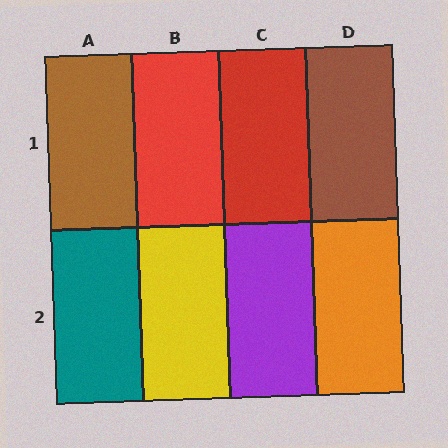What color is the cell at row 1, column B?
Red.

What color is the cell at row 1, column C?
Red.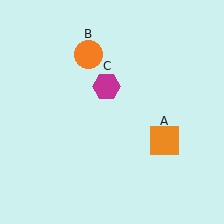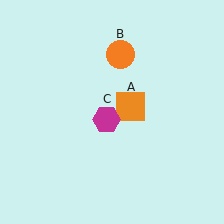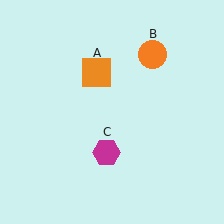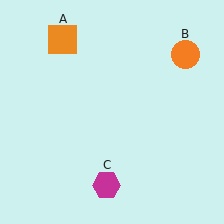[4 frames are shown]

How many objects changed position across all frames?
3 objects changed position: orange square (object A), orange circle (object B), magenta hexagon (object C).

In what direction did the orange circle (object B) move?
The orange circle (object B) moved right.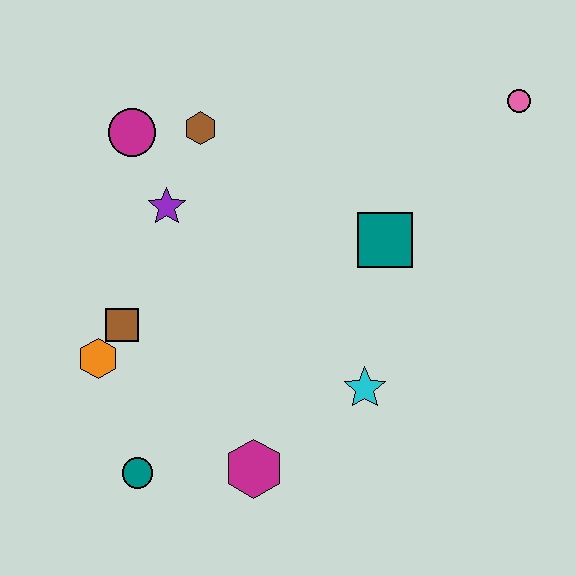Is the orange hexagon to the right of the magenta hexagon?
No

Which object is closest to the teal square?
The cyan star is closest to the teal square.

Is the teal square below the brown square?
No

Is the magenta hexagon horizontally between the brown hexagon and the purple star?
No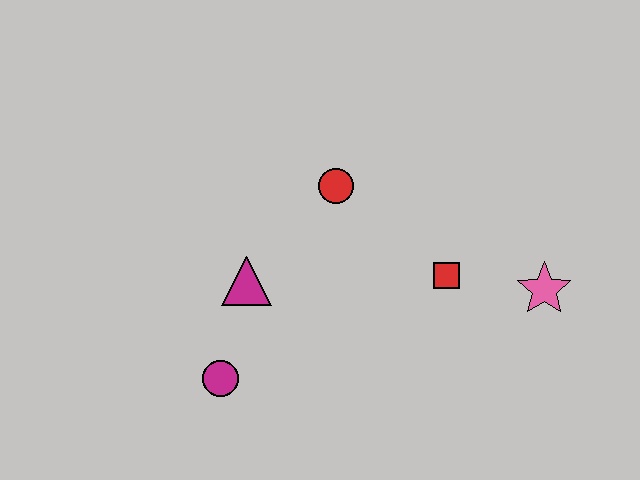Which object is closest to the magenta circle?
The magenta triangle is closest to the magenta circle.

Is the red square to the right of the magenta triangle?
Yes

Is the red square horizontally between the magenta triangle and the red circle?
No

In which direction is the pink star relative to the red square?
The pink star is to the right of the red square.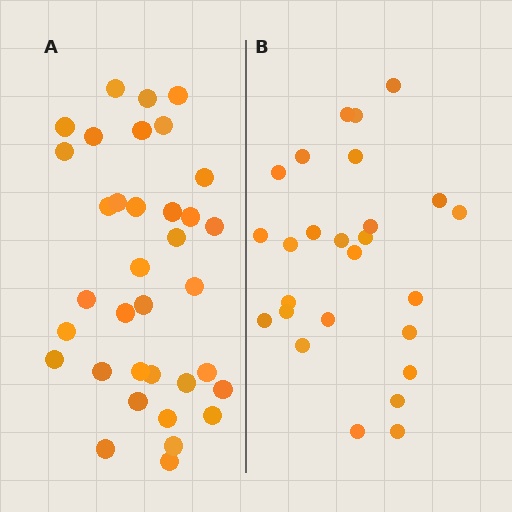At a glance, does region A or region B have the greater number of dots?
Region A (the left region) has more dots.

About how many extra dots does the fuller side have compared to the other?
Region A has roughly 8 or so more dots than region B.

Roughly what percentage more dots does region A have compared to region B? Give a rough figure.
About 35% more.